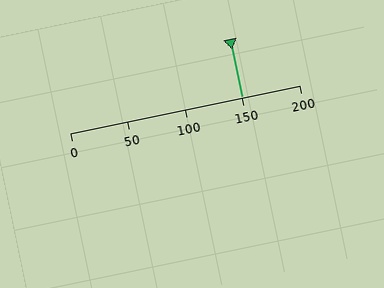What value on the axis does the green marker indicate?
The marker indicates approximately 150.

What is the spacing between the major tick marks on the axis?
The major ticks are spaced 50 apart.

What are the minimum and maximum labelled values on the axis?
The axis runs from 0 to 200.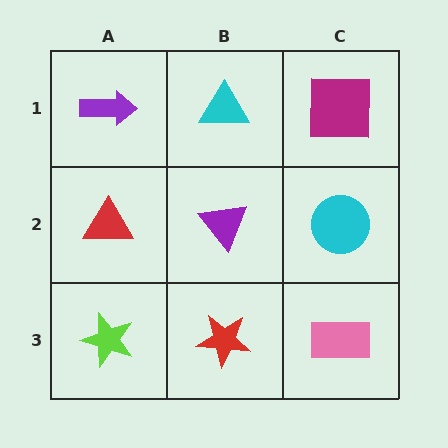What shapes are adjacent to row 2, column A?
A purple arrow (row 1, column A), a lime star (row 3, column A), a purple triangle (row 2, column B).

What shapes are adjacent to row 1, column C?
A cyan circle (row 2, column C), a cyan triangle (row 1, column B).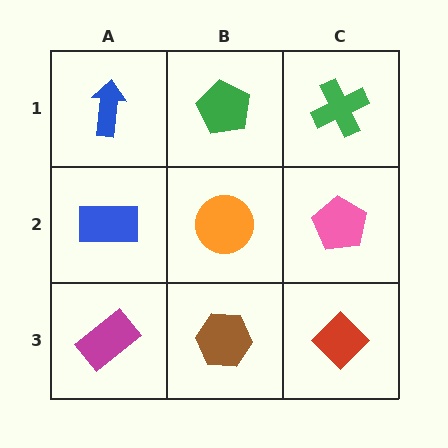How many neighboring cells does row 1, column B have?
3.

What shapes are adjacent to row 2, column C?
A green cross (row 1, column C), a red diamond (row 3, column C), an orange circle (row 2, column B).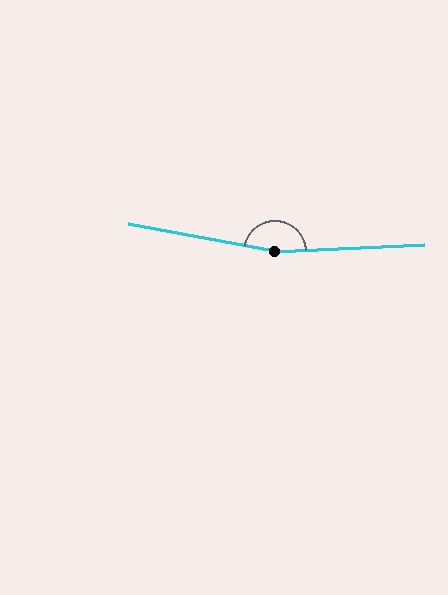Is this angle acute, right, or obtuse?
It is obtuse.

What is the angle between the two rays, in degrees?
Approximately 167 degrees.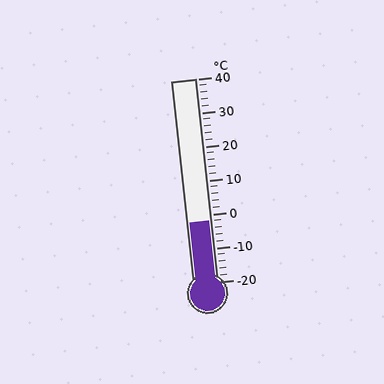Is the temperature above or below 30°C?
The temperature is below 30°C.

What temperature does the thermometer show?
The thermometer shows approximately -2°C.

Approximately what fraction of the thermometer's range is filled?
The thermometer is filled to approximately 30% of its range.